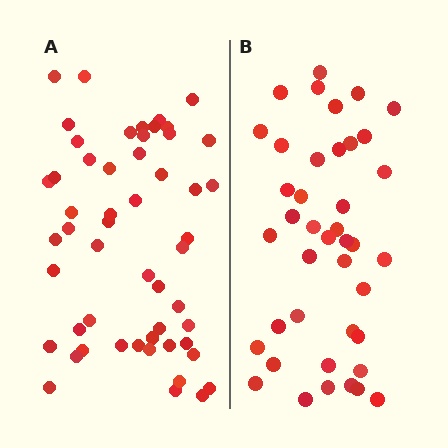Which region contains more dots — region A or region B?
Region A (the left region) has more dots.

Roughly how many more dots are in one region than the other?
Region A has roughly 12 or so more dots than region B.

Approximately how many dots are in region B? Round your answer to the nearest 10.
About 40 dots. (The exact count is 41, which rounds to 40.)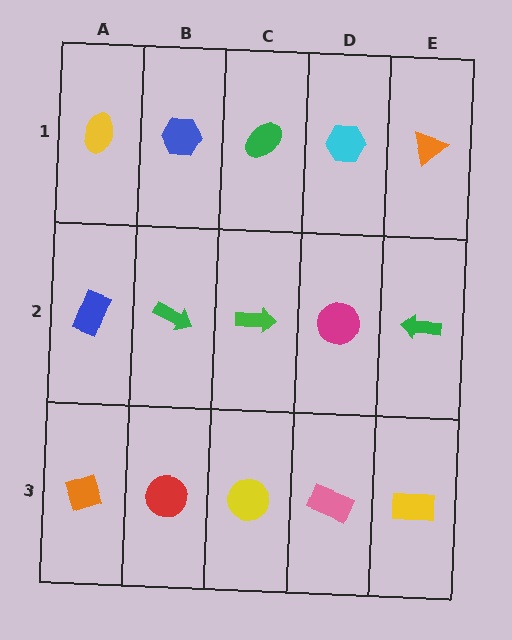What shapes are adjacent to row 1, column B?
A green arrow (row 2, column B), a yellow ellipse (row 1, column A), a green ellipse (row 1, column C).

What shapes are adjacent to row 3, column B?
A green arrow (row 2, column B), an orange diamond (row 3, column A), a yellow circle (row 3, column C).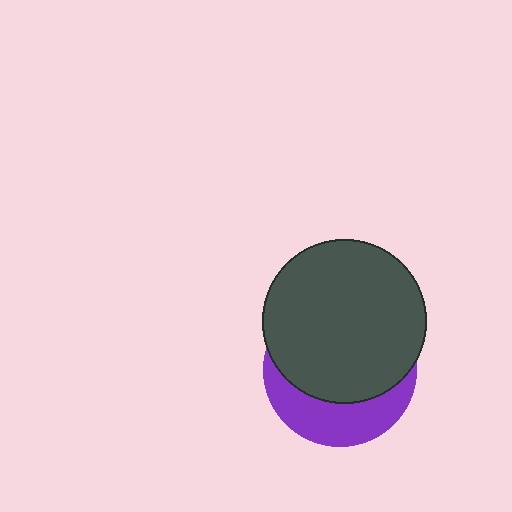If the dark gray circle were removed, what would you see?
You would see the complete purple circle.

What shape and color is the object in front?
The object in front is a dark gray circle.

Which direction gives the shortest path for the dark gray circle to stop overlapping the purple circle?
Moving up gives the shortest separation.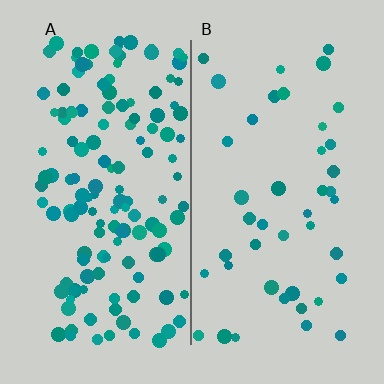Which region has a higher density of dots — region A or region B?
A (the left).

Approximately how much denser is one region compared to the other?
Approximately 3.2× — region A over region B.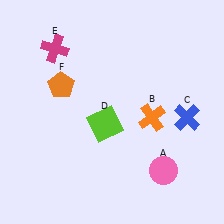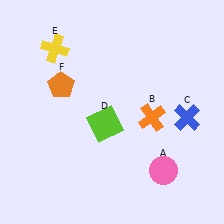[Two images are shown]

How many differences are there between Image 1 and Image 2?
There is 1 difference between the two images.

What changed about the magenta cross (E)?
In Image 1, E is magenta. In Image 2, it changed to yellow.